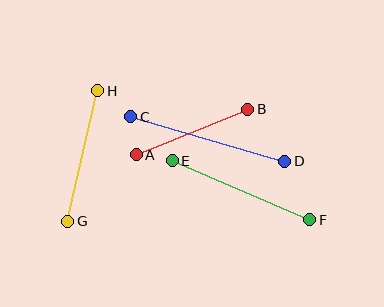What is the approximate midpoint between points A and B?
The midpoint is at approximately (192, 132) pixels.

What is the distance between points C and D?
The distance is approximately 160 pixels.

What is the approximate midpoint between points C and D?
The midpoint is at approximately (208, 139) pixels.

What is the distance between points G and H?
The distance is approximately 134 pixels.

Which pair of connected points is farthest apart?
Points C and D are farthest apart.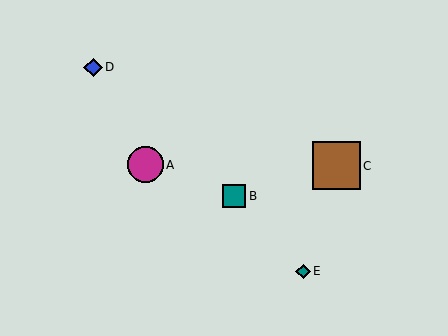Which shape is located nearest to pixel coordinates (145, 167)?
The magenta circle (labeled A) at (145, 165) is nearest to that location.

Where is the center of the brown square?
The center of the brown square is at (336, 166).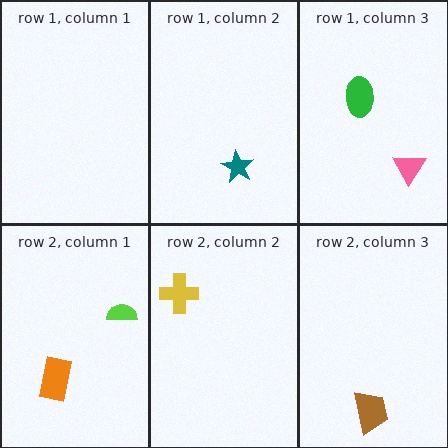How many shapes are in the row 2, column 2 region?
1.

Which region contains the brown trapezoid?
The row 2, column 3 region.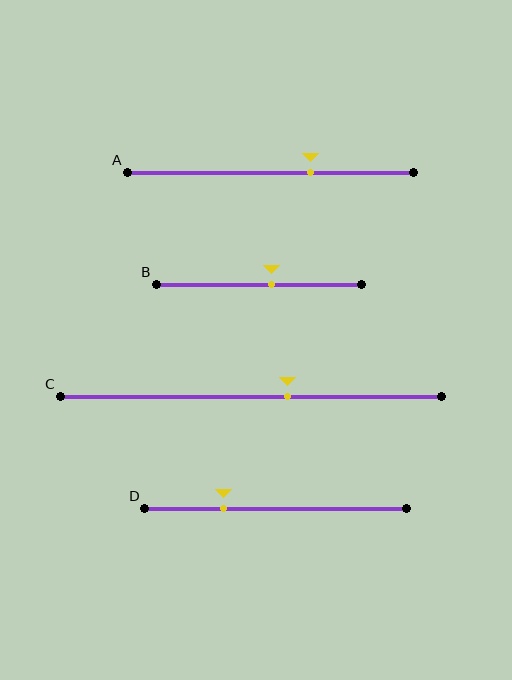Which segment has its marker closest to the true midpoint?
Segment B has its marker closest to the true midpoint.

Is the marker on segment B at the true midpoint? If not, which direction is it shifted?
No, the marker on segment B is shifted to the right by about 6% of the segment length.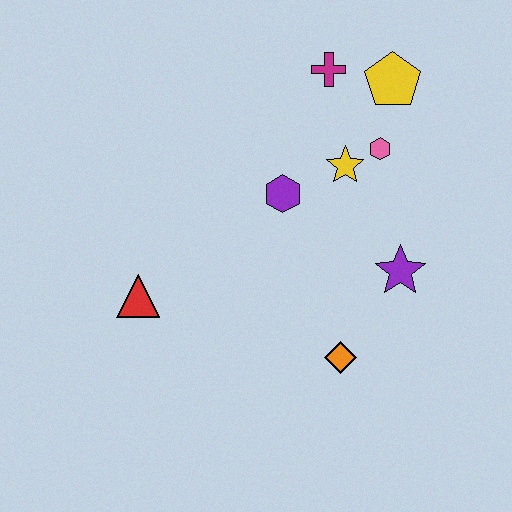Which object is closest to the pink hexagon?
The yellow star is closest to the pink hexagon.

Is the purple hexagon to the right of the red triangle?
Yes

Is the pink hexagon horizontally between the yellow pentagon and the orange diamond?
Yes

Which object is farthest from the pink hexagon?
The red triangle is farthest from the pink hexagon.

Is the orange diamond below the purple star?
Yes